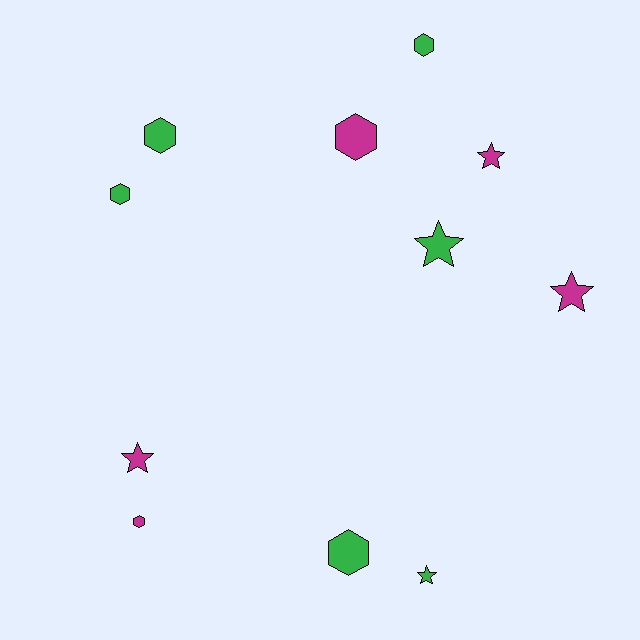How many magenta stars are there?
There are 3 magenta stars.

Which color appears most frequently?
Green, with 6 objects.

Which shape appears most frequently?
Hexagon, with 6 objects.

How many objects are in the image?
There are 11 objects.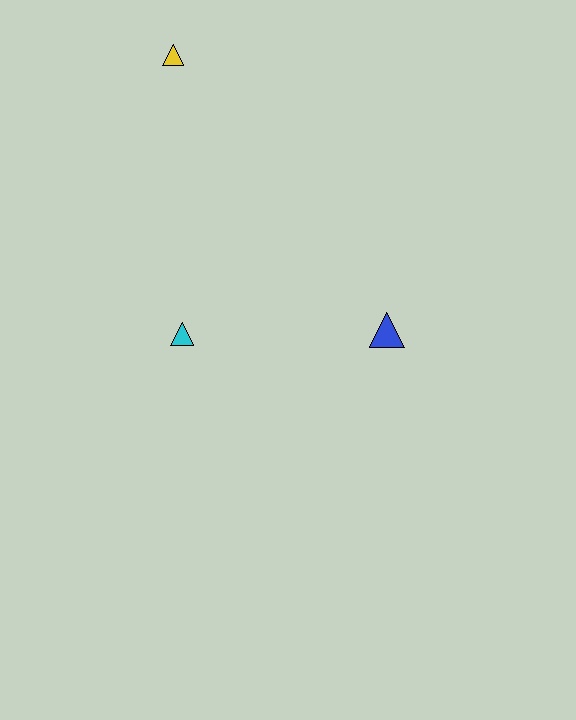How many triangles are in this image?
There are 3 triangles.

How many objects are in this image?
There are 3 objects.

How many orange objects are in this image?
There are no orange objects.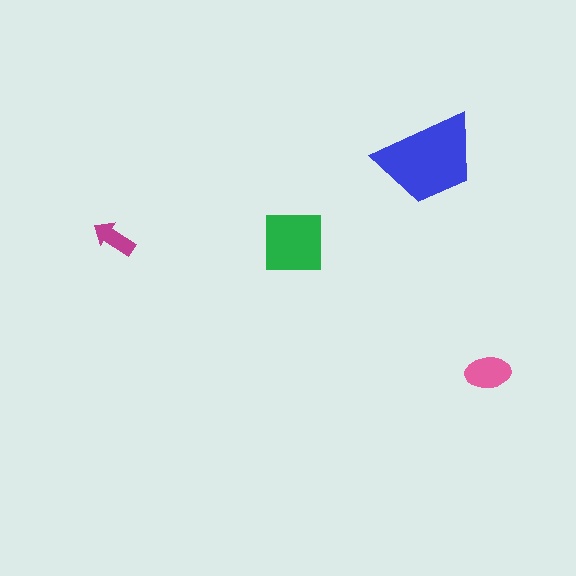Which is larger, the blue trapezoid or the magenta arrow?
The blue trapezoid.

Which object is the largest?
The blue trapezoid.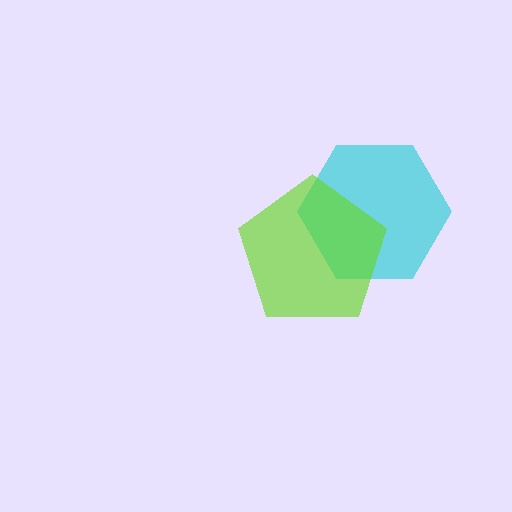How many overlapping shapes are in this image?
There are 2 overlapping shapes in the image.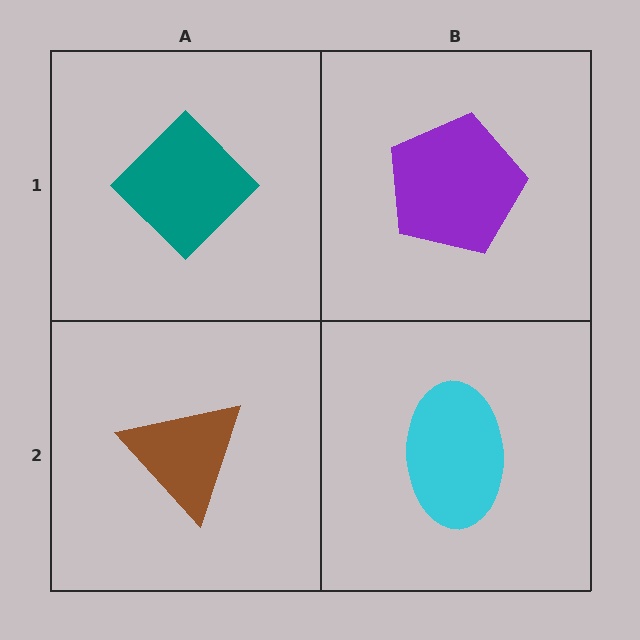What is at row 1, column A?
A teal diamond.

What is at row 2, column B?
A cyan ellipse.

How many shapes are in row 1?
2 shapes.